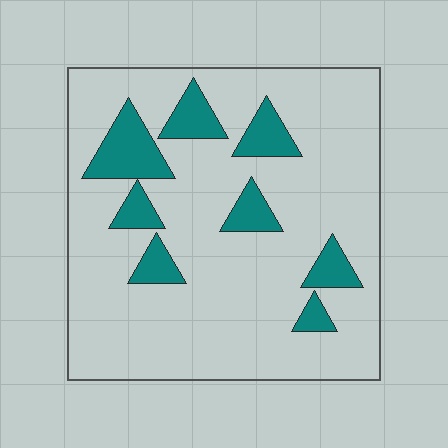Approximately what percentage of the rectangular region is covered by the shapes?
Approximately 15%.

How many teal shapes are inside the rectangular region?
8.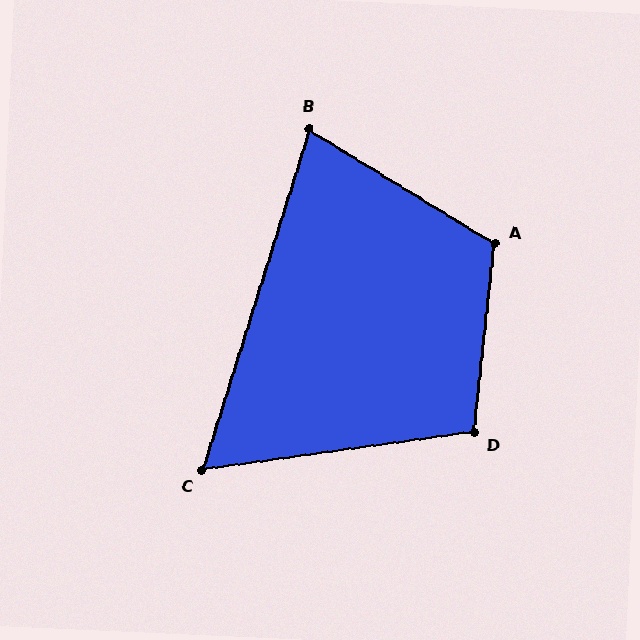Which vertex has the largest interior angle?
A, at approximately 115 degrees.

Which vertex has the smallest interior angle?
C, at approximately 65 degrees.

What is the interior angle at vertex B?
Approximately 76 degrees (acute).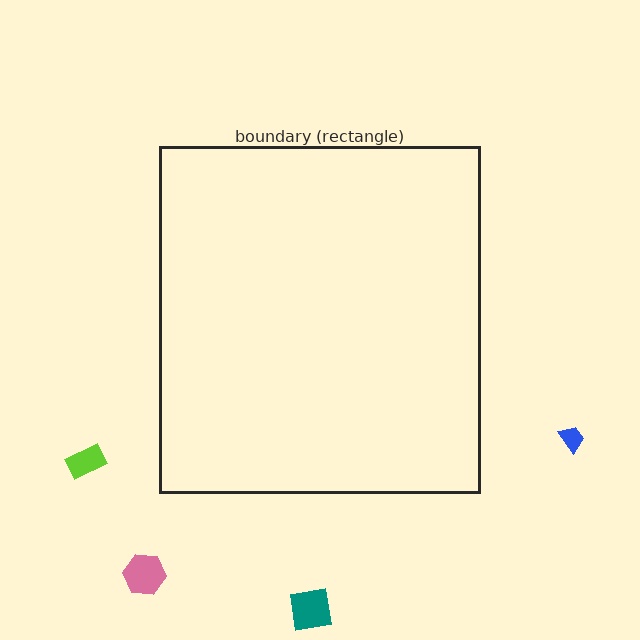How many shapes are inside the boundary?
0 inside, 4 outside.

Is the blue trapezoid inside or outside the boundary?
Outside.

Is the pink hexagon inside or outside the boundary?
Outside.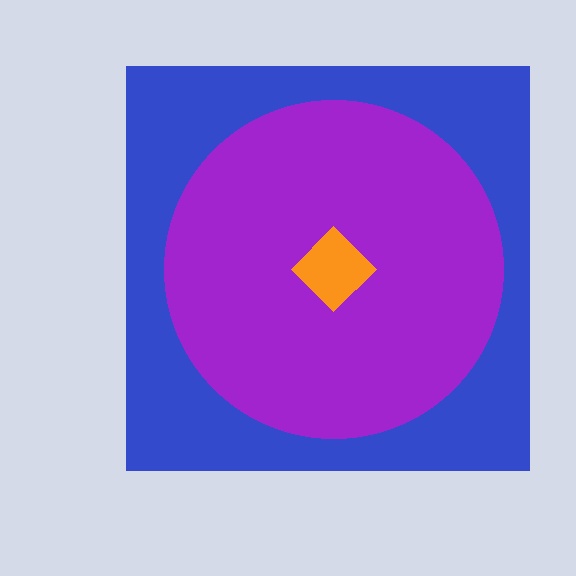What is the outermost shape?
The blue square.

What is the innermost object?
The orange diamond.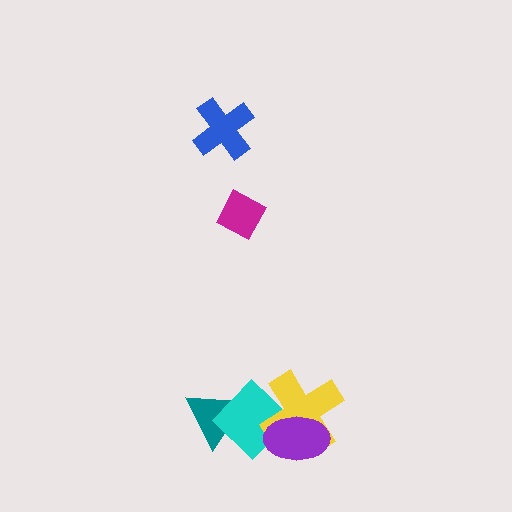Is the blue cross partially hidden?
No, no other shape covers it.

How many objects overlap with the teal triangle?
1 object overlaps with the teal triangle.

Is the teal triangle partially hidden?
Yes, it is partially covered by another shape.